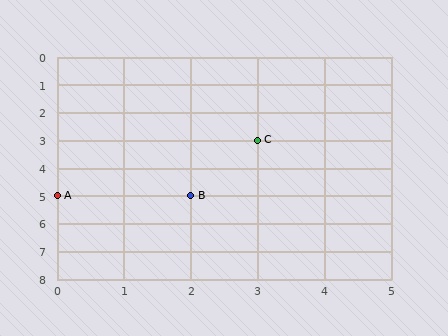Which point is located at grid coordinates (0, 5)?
Point A is at (0, 5).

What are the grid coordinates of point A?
Point A is at grid coordinates (0, 5).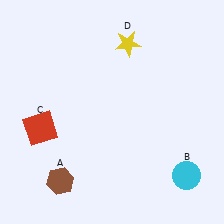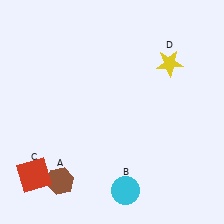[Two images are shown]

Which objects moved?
The objects that moved are: the cyan circle (B), the red square (C), the yellow star (D).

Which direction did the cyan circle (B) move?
The cyan circle (B) moved left.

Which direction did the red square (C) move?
The red square (C) moved down.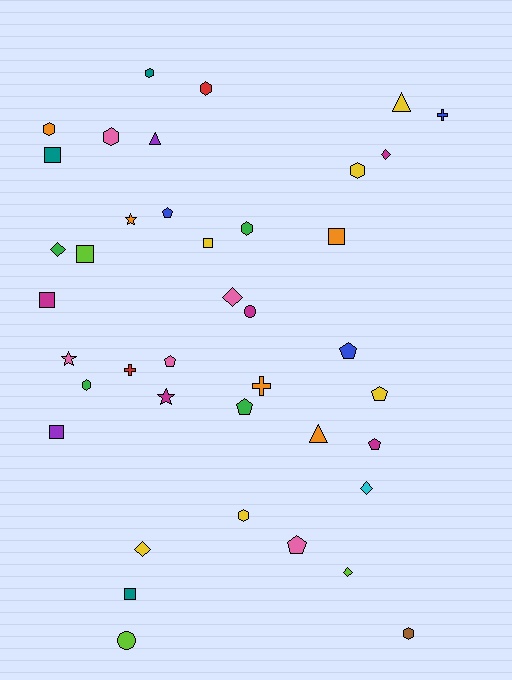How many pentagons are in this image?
There are 7 pentagons.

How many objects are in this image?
There are 40 objects.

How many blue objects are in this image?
There are 3 blue objects.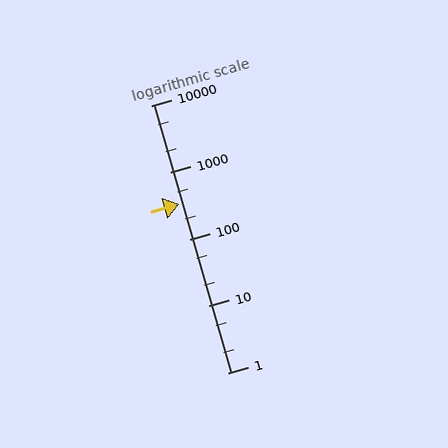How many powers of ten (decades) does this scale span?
The scale spans 4 decades, from 1 to 10000.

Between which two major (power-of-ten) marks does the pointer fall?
The pointer is between 100 and 1000.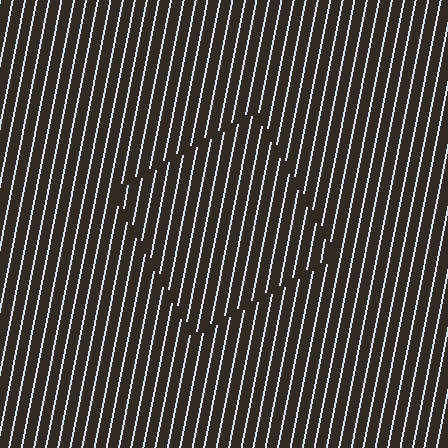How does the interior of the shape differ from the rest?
The interior of the shape contains the same grating, shifted by half a period — the contour is defined by the phase discontinuity where line-ends from the inner and outer gratings abut.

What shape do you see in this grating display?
An illusory square. The interior of the shape contains the same grating, shifted by half a period — the contour is defined by the phase discontinuity where line-ends from the inner and outer gratings abut.